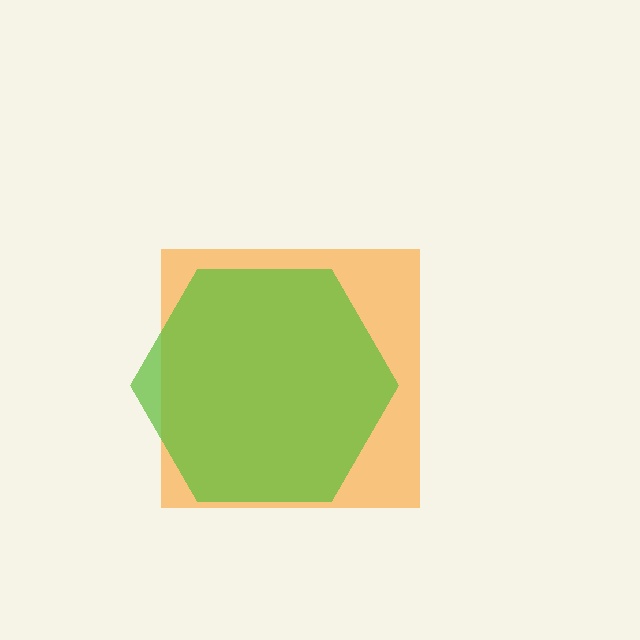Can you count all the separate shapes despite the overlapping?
Yes, there are 2 separate shapes.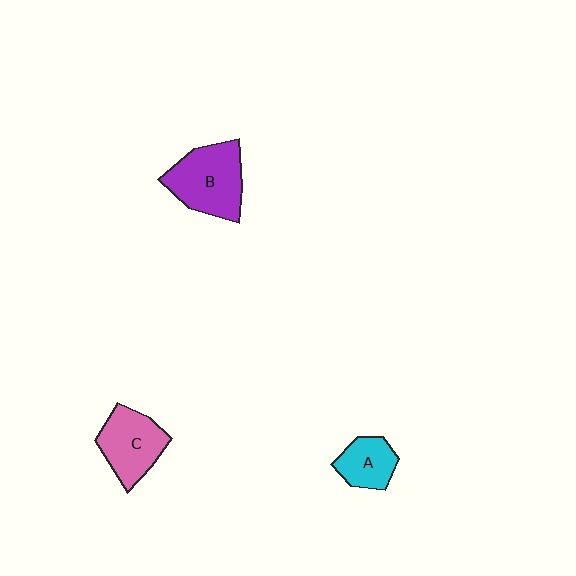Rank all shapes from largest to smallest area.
From largest to smallest: B (purple), C (pink), A (cyan).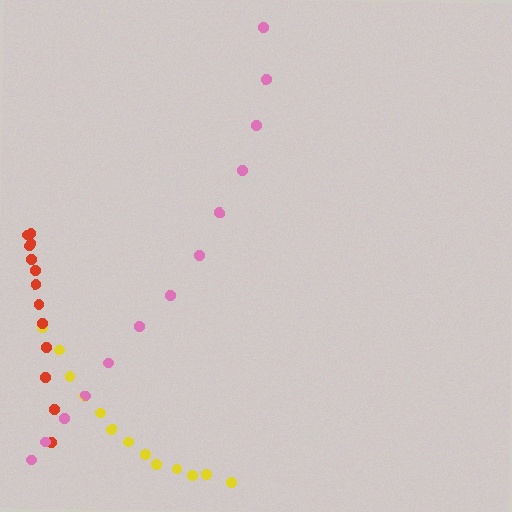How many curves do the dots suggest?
There are 3 distinct paths.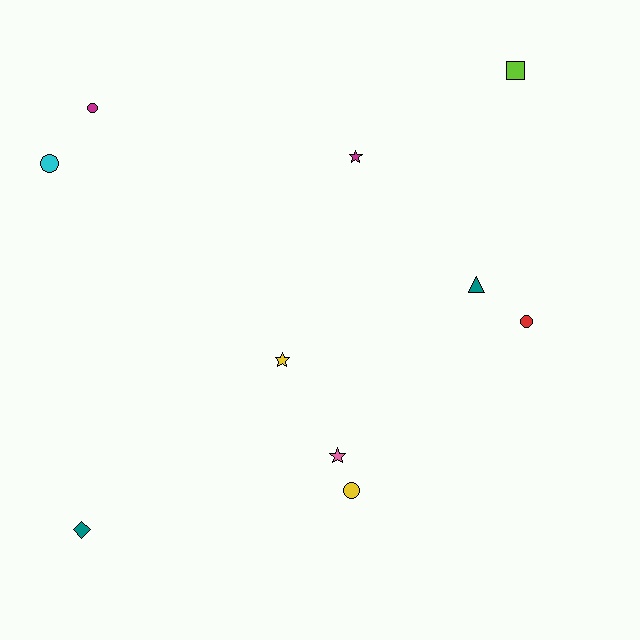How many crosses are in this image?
There are no crosses.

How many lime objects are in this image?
There is 1 lime object.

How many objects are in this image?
There are 10 objects.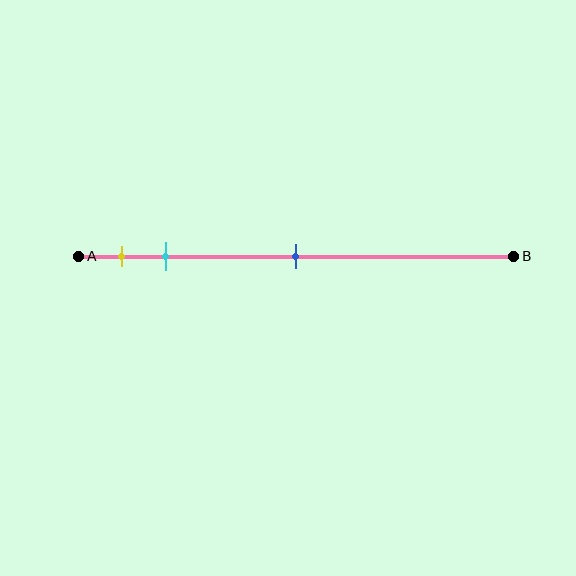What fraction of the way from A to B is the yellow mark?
The yellow mark is approximately 10% (0.1) of the way from A to B.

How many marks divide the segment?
There are 3 marks dividing the segment.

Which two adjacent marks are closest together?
The yellow and cyan marks are the closest adjacent pair.